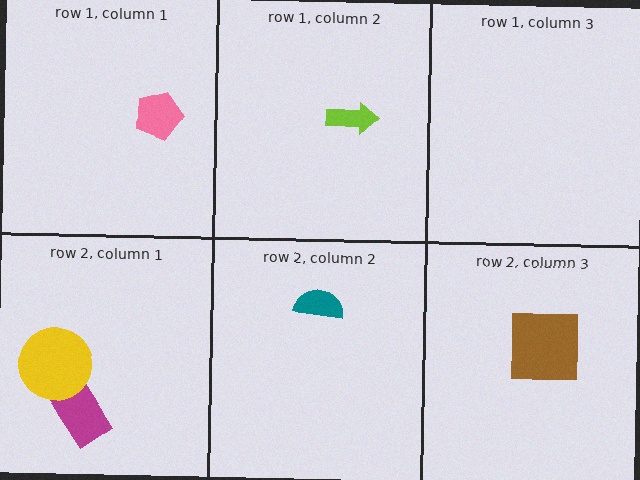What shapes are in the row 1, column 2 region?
The lime arrow.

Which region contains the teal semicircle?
The row 2, column 2 region.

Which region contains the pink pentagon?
The row 1, column 1 region.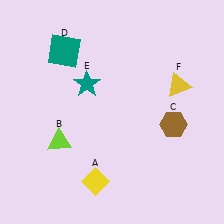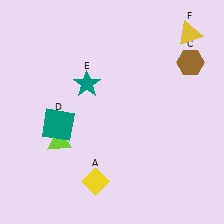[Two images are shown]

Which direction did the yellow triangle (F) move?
The yellow triangle (F) moved up.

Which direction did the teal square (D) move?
The teal square (D) moved down.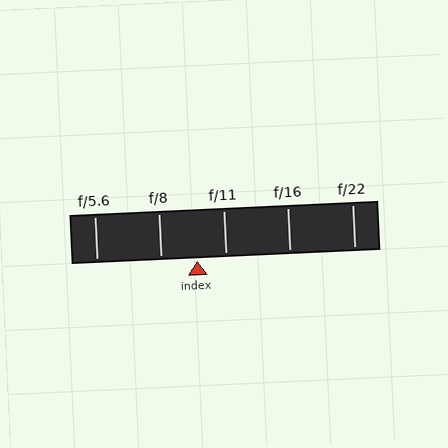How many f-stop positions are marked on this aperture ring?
There are 5 f-stop positions marked.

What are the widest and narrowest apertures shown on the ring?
The widest aperture shown is f/5.6 and the narrowest is f/22.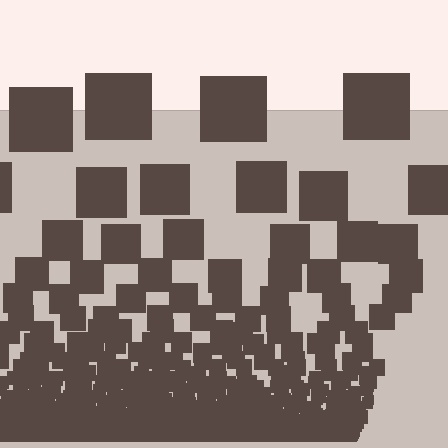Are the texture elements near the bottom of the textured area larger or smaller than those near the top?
Smaller. The gradient is inverted — elements near the bottom are smaller and denser.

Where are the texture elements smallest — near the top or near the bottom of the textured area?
Near the bottom.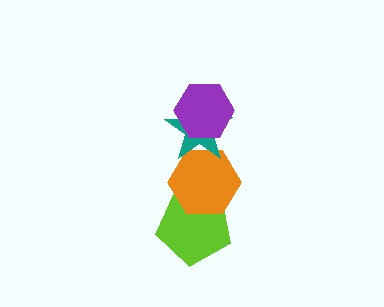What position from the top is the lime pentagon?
The lime pentagon is 4th from the top.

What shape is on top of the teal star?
The purple hexagon is on top of the teal star.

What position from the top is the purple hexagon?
The purple hexagon is 1st from the top.